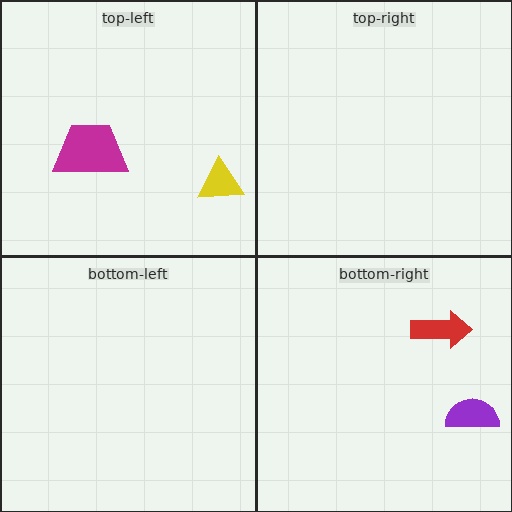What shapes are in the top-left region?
The yellow triangle, the magenta trapezoid.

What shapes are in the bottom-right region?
The red arrow, the purple semicircle.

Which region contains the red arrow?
The bottom-right region.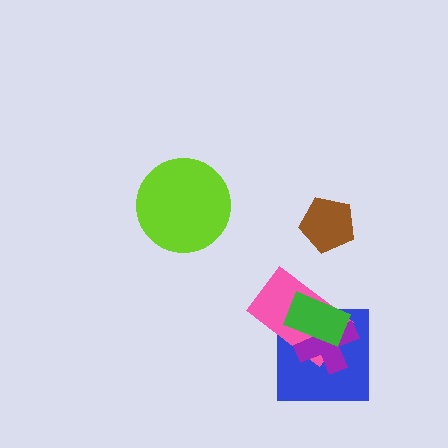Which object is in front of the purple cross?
The green rectangle is in front of the purple cross.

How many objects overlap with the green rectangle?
3 objects overlap with the green rectangle.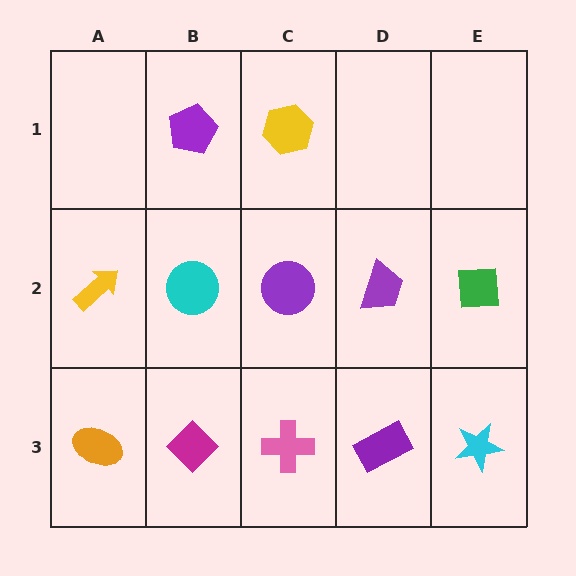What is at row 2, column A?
A yellow arrow.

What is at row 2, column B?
A cyan circle.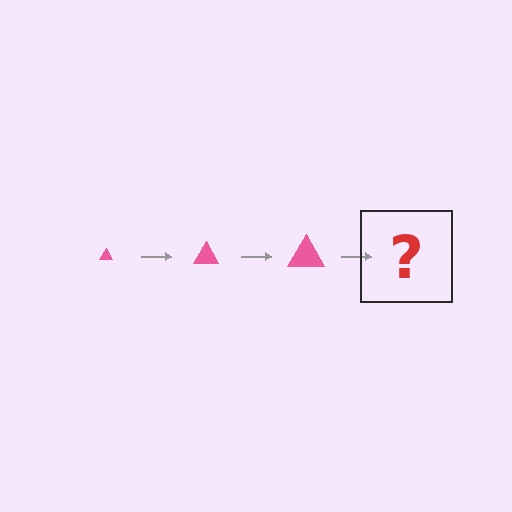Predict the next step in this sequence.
The next step is a pink triangle, larger than the previous one.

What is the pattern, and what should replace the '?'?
The pattern is that the triangle gets progressively larger each step. The '?' should be a pink triangle, larger than the previous one.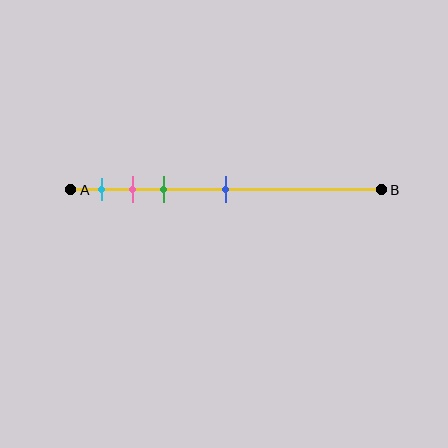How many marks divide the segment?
There are 4 marks dividing the segment.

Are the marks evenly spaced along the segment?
No, the marks are not evenly spaced.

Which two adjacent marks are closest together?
The pink and green marks are the closest adjacent pair.